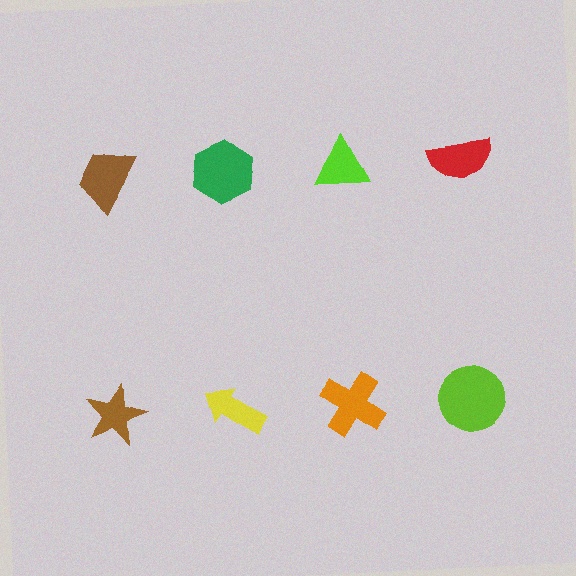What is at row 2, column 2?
A yellow arrow.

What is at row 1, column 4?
A red semicircle.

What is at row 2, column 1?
A brown star.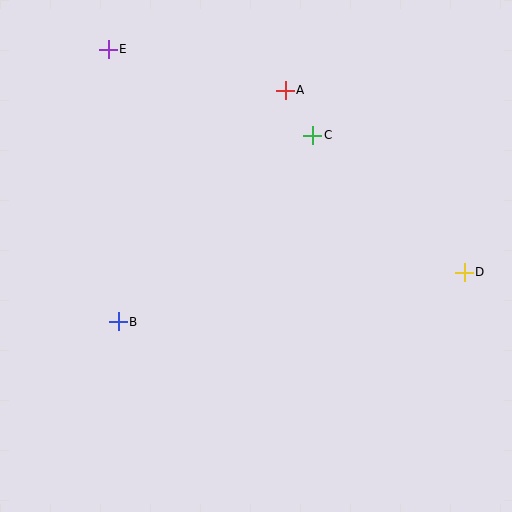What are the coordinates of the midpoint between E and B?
The midpoint between E and B is at (113, 185).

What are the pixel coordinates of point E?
Point E is at (108, 49).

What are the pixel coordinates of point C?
Point C is at (313, 135).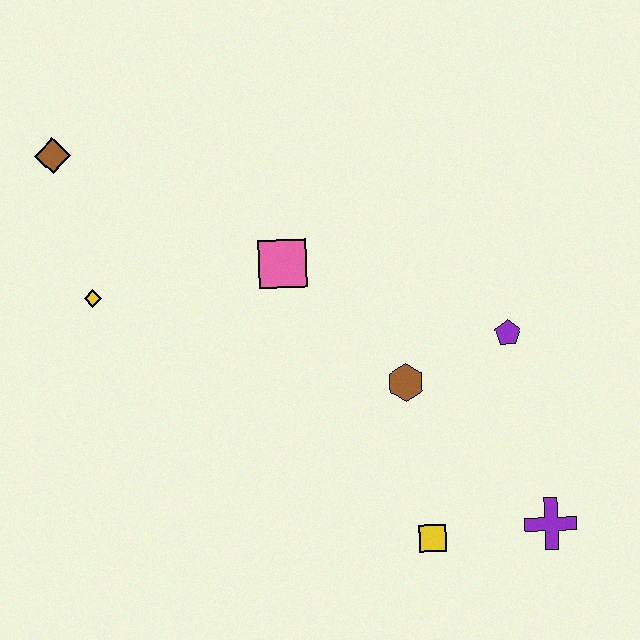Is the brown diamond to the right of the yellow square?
No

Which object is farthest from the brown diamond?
The purple cross is farthest from the brown diamond.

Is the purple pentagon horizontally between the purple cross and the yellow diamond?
Yes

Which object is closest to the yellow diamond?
The brown diamond is closest to the yellow diamond.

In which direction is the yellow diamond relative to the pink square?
The yellow diamond is to the left of the pink square.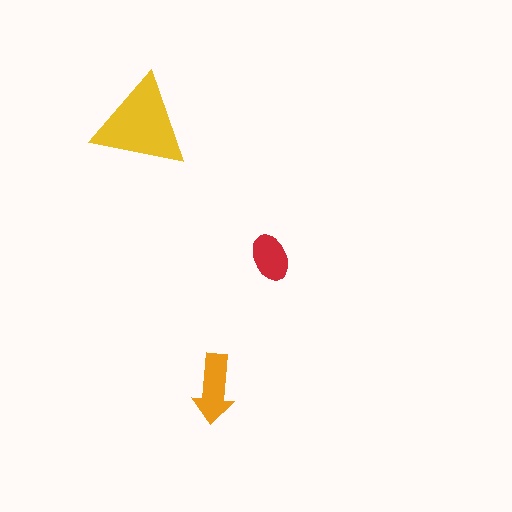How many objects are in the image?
There are 3 objects in the image.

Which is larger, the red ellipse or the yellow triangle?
The yellow triangle.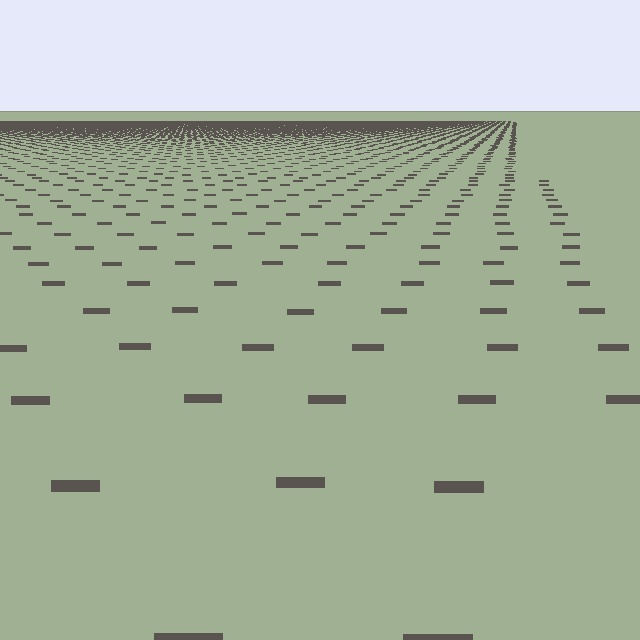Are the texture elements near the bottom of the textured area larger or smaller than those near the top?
Larger. Near the bottom, elements are closer to the viewer and appear at a bigger on-screen size.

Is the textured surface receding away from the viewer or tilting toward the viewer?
The surface is receding away from the viewer. Texture elements get smaller and denser toward the top.